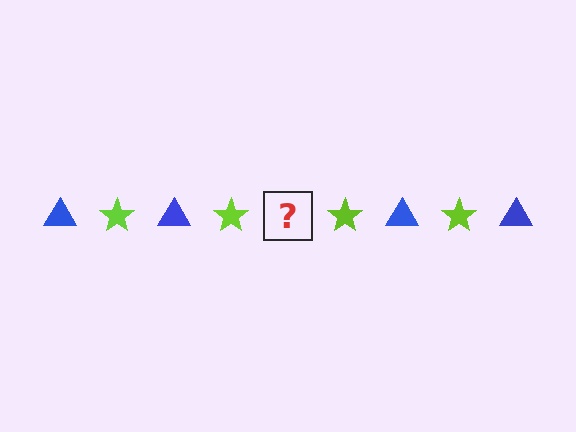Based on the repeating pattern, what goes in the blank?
The blank should be a blue triangle.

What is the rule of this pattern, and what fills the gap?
The rule is that the pattern alternates between blue triangle and lime star. The gap should be filled with a blue triangle.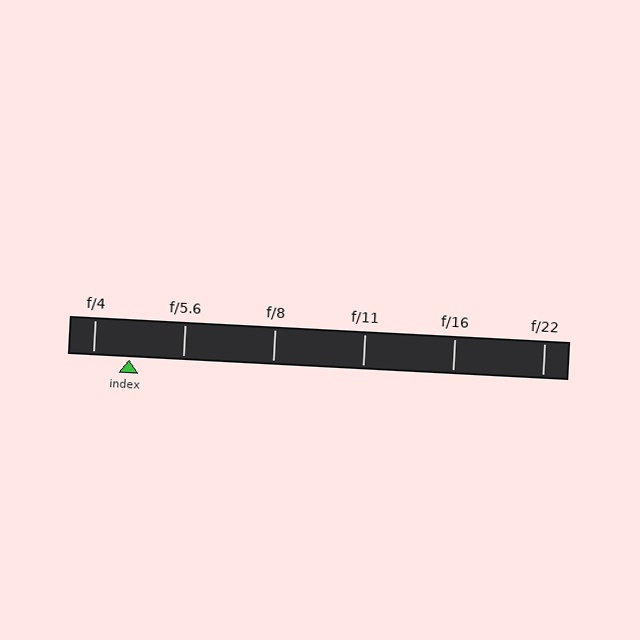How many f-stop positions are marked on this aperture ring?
There are 6 f-stop positions marked.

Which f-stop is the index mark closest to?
The index mark is closest to f/4.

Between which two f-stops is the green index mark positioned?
The index mark is between f/4 and f/5.6.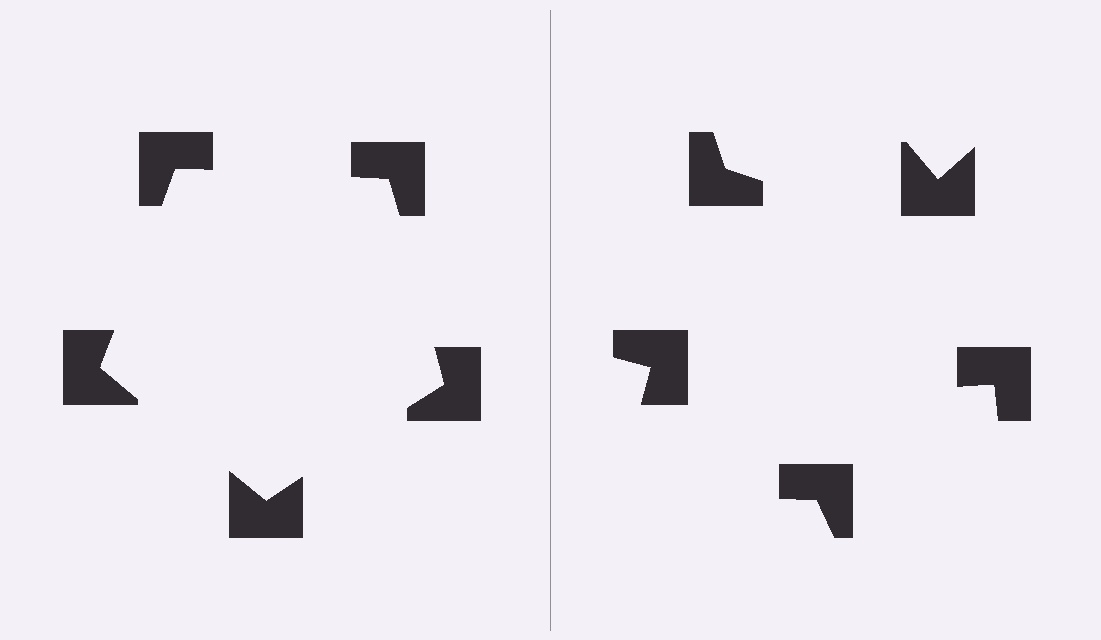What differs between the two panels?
The notched squares are positioned identically on both sides; only the wedge orientations differ. On the left they align to a pentagon; on the right they are misaligned.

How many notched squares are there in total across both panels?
10 — 5 on each side.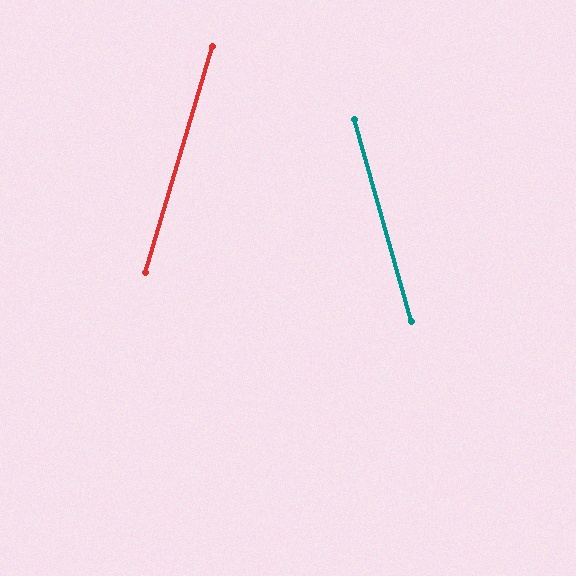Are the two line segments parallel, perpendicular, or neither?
Neither parallel nor perpendicular — they differ by about 33°.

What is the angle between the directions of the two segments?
Approximately 33 degrees.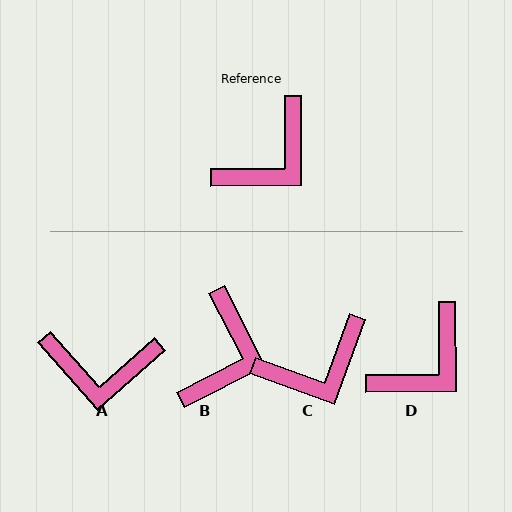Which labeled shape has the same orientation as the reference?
D.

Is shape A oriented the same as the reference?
No, it is off by about 49 degrees.